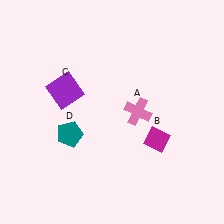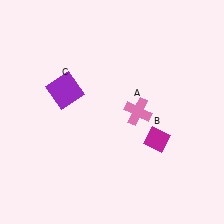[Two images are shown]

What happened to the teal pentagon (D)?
The teal pentagon (D) was removed in Image 2. It was in the bottom-left area of Image 1.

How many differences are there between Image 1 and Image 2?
There is 1 difference between the two images.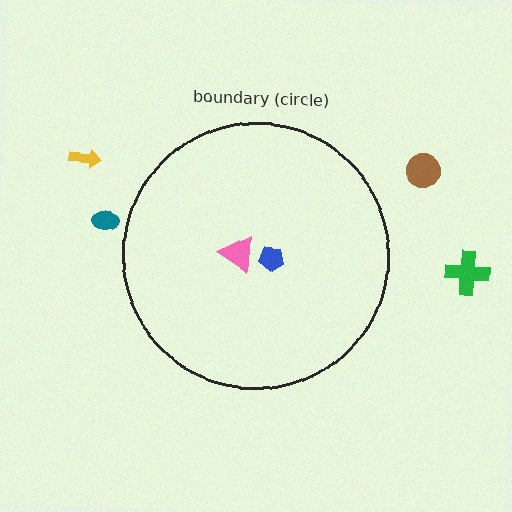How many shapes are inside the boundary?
2 inside, 4 outside.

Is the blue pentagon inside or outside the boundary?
Inside.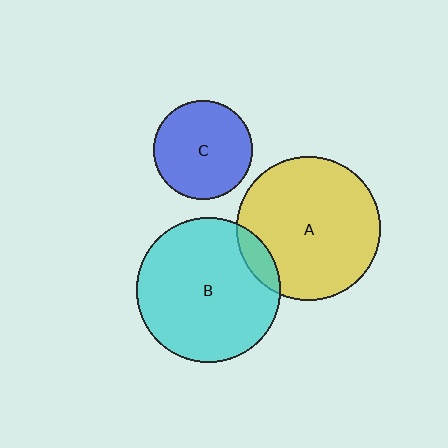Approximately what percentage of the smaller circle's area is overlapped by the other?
Approximately 10%.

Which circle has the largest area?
Circle B (cyan).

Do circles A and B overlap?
Yes.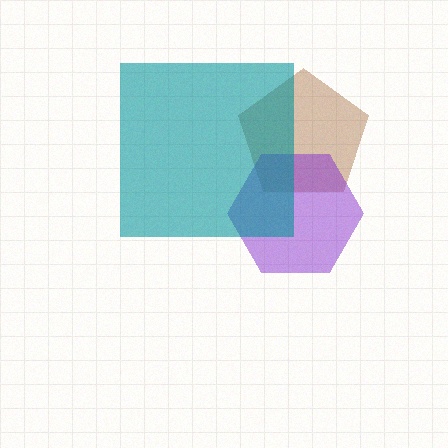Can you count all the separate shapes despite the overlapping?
Yes, there are 3 separate shapes.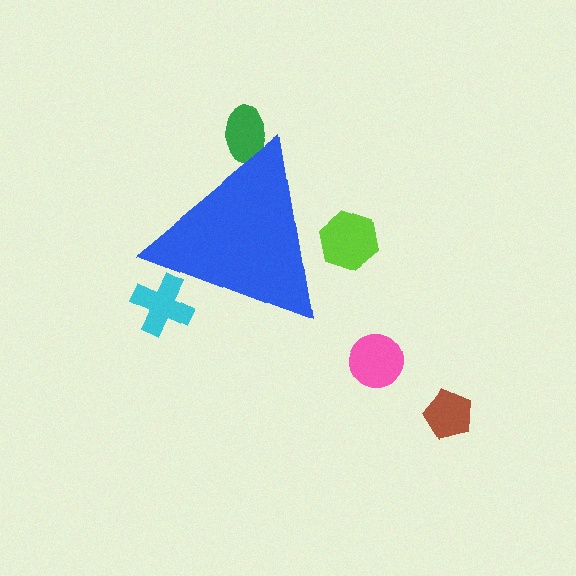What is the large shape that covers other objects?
A blue triangle.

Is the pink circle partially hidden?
No, the pink circle is fully visible.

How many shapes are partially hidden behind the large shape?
3 shapes are partially hidden.